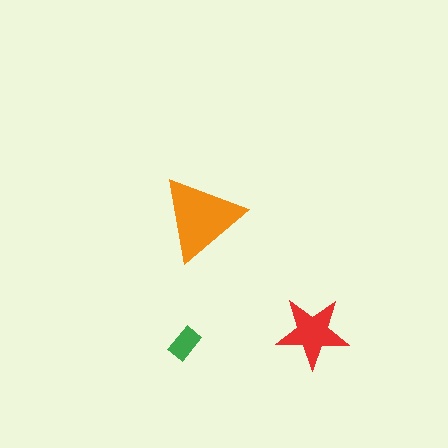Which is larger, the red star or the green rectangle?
The red star.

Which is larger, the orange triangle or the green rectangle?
The orange triangle.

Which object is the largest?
The orange triangle.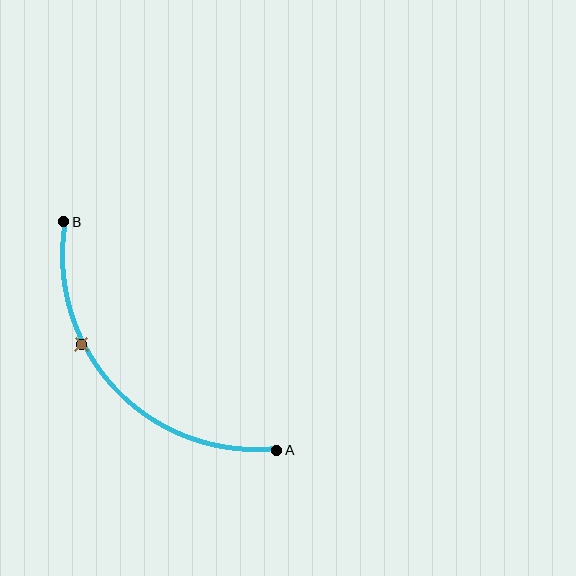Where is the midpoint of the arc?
The arc midpoint is the point on the curve farthest from the straight line joining A and B. It sits below and to the left of that line.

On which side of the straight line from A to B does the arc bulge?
The arc bulges below and to the left of the straight line connecting A and B.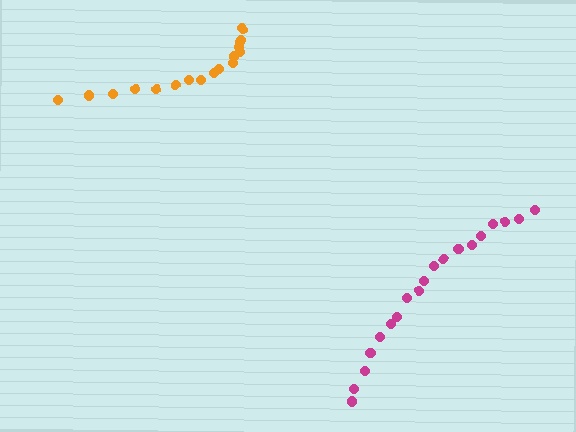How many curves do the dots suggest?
There are 2 distinct paths.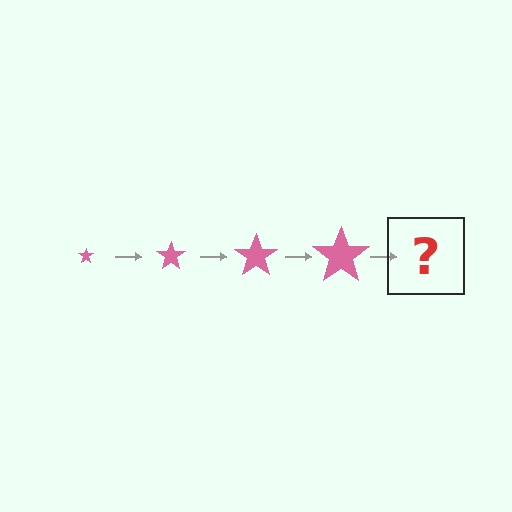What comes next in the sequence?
The next element should be a pink star, larger than the previous one.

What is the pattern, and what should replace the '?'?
The pattern is that the star gets progressively larger each step. The '?' should be a pink star, larger than the previous one.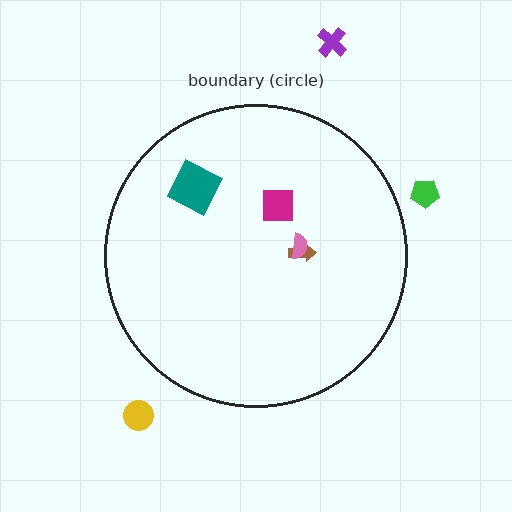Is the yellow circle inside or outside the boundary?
Outside.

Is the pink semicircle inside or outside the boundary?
Inside.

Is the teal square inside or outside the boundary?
Inside.